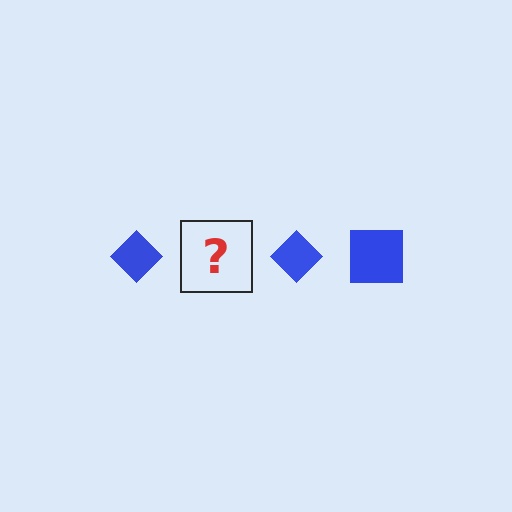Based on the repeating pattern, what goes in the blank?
The blank should be a blue square.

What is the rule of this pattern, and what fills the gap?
The rule is that the pattern cycles through diamond, square shapes in blue. The gap should be filled with a blue square.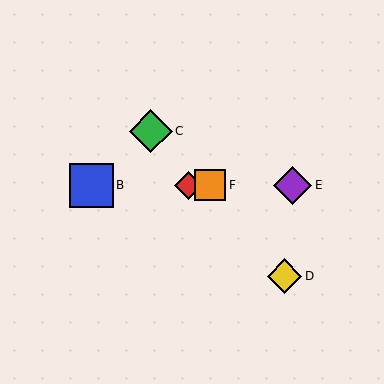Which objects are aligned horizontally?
Objects A, B, E, F are aligned horizontally.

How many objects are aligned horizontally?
4 objects (A, B, E, F) are aligned horizontally.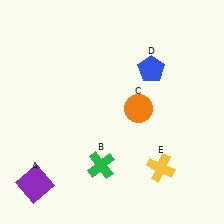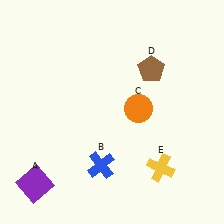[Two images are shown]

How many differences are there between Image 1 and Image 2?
There are 2 differences between the two images.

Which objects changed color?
B changed from green to blue. D changed from blue to brown.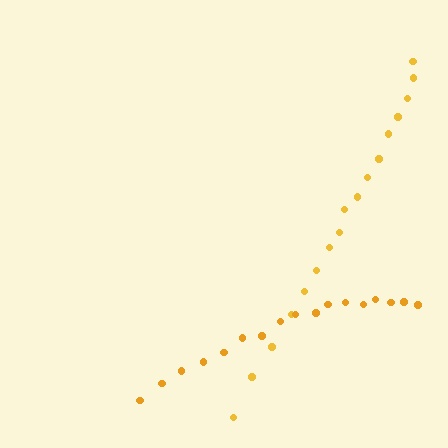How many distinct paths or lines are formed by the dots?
There are 2 distinct paths.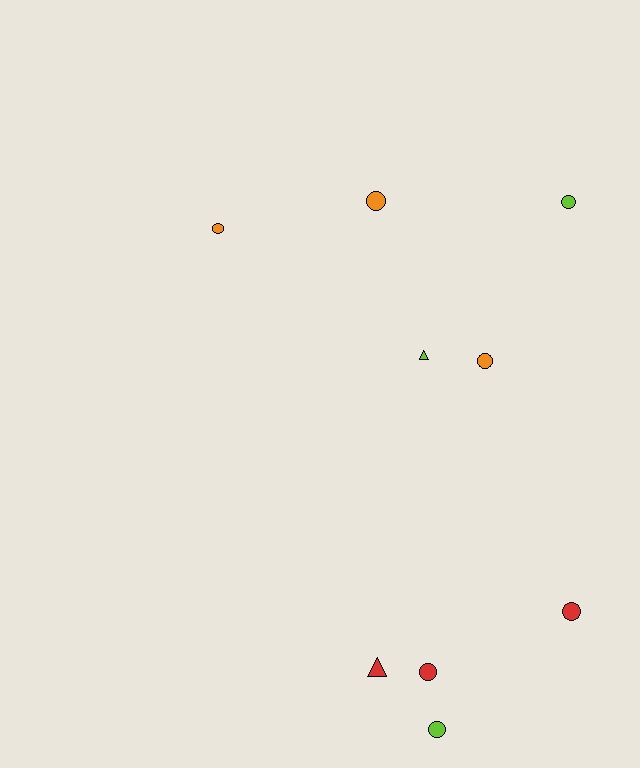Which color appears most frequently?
Red, with 3 objects.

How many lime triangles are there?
There is 1 lime triangle.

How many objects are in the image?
There are 9 objects.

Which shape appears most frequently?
Circle, with 7 objects.